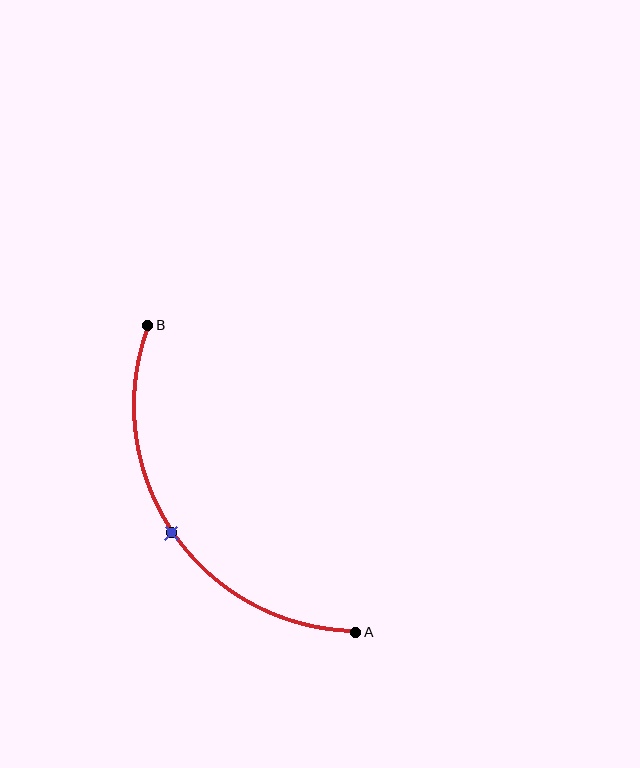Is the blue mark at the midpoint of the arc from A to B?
Yes. The blue mark lies on the arc at equal arc-length from both A and B — it is the arc midpoint.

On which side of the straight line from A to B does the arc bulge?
The arc bulges below and to the left of the straight line connecting A and B.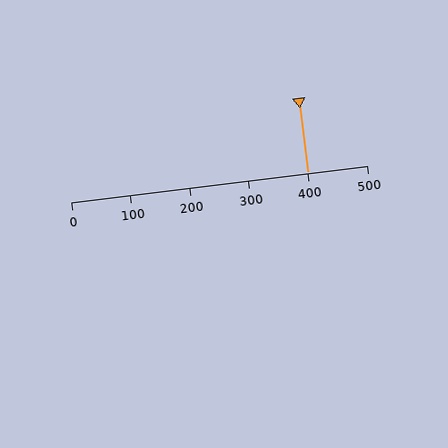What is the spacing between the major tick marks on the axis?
The major ticks are spaced 100 apart.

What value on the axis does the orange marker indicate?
The marker indicates approximately 400.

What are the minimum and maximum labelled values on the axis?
The axis runs from 0 to 500.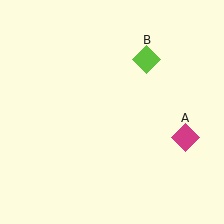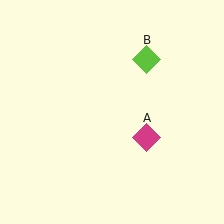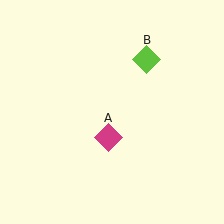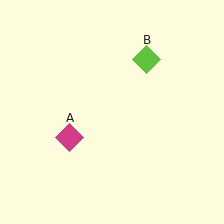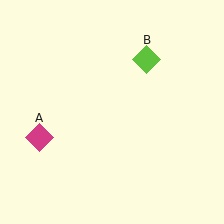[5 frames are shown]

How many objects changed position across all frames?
1 object changed position: magenta diamond (object A).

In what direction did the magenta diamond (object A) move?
The magenta diamond (object A) moved left.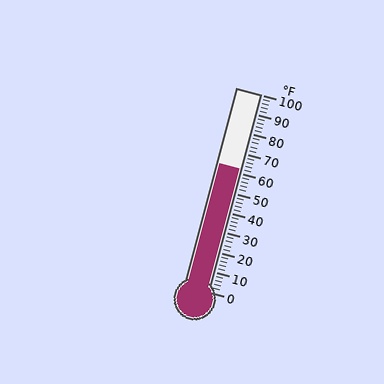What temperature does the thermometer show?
The thermometer shows approximately 62°F.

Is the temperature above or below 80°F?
The temperature is below 80°F.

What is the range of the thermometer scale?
The thermometer scale ranges from 0°F to 100°F.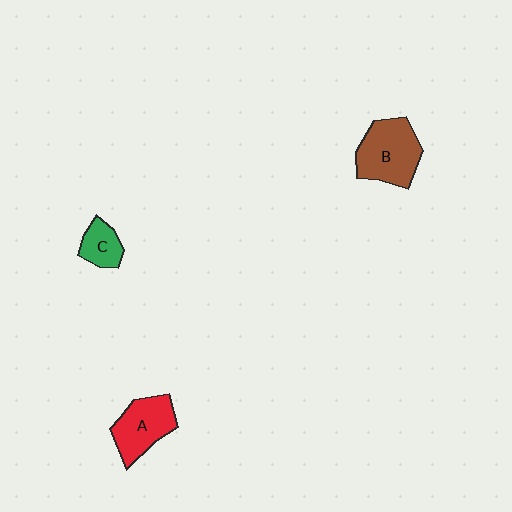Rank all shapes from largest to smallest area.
From largest to smallest: B (brown), A (red), C (green).